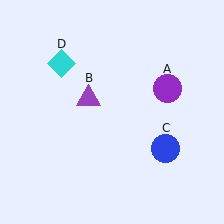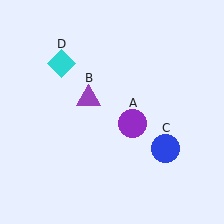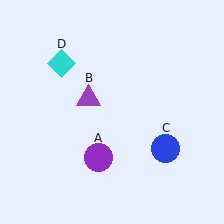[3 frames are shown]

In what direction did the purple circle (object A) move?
The purple circle (object A) moved down and to the left.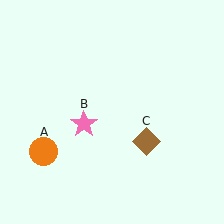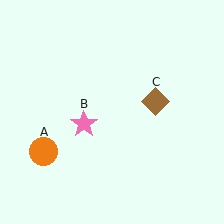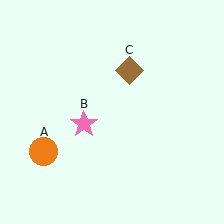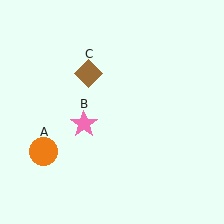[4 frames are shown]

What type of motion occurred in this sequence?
The brown diamond (object C) rotated counterclockwise around the center of the scene.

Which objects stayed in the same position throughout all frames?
Orange circle (object A) and pink star (object B) remained stationary.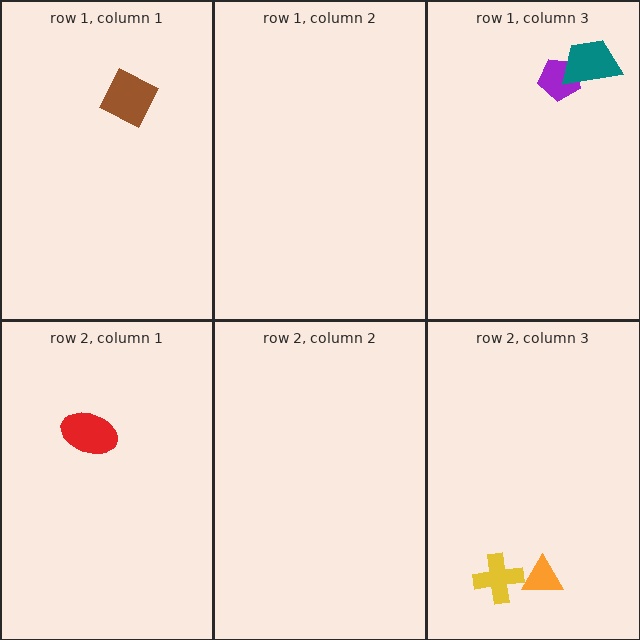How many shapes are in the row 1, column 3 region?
2.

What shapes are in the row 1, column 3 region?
The purple pentagon, the teal trapezoid.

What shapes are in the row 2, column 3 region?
The orange triangle, the yellow cross.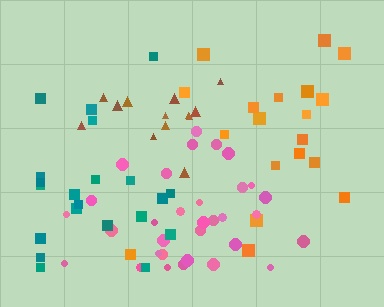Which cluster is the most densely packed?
Brown.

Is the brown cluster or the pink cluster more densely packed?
Brown.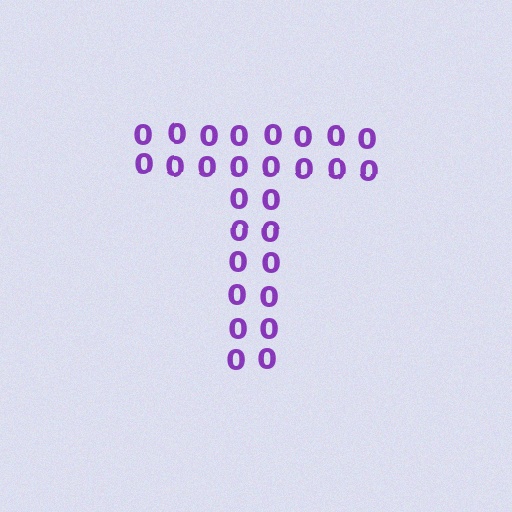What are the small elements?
The small elements are digit 0's.